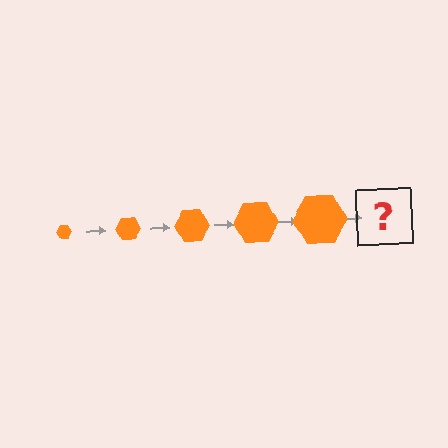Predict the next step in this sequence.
The next step is an orange hexagon, larger than the previous one.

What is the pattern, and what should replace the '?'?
The pattern is that the hexagon gets progressively larger each step. The '?' should be an orange hexagon, larger than the previous one.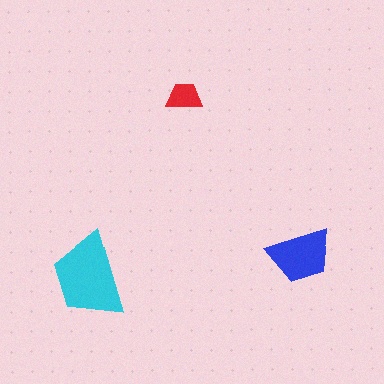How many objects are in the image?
There are 3 objects in the image.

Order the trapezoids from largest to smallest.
the cyan one, the blue one, the red one.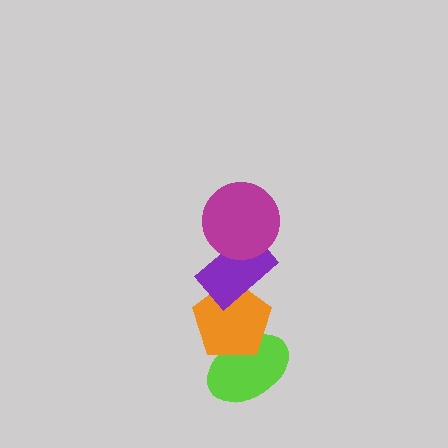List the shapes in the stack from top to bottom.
From top to bottom: the magenta circle, the purple rectangle, the orange pentagon, the lime ellipse.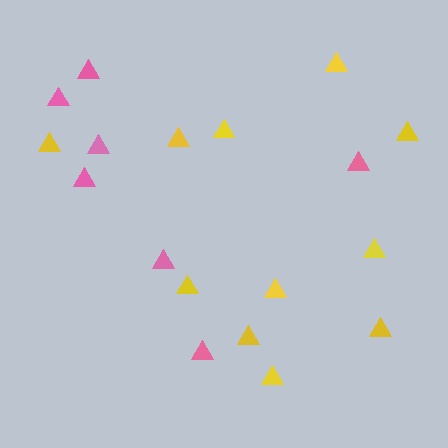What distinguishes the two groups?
There are 2 groups: one group of pink triangles (7) and one group of yellow triangles (11).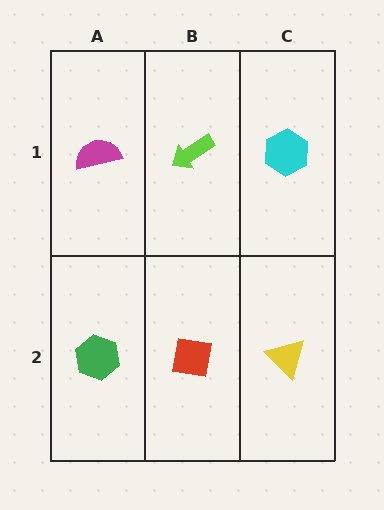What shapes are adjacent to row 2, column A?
A magenta semicircle (row 1, column A), a red square (row 2, column B).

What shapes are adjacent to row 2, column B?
A lime arrow (row 1, column B), a green hexagon (row 2, column A), a yellow triangle (row 2, column C).